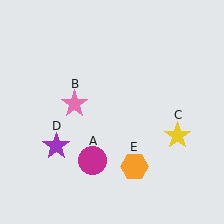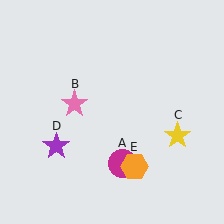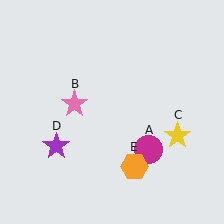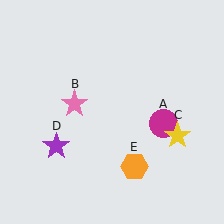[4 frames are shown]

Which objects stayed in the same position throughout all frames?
Pink star (object B) and yellow star (object C) and purple star (object D) and orange hexagon (object E) remained stationary.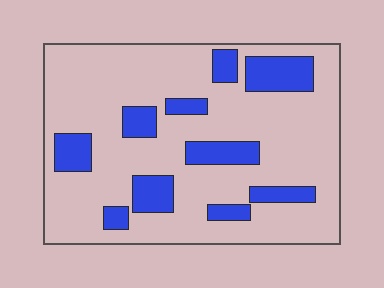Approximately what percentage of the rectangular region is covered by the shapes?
Approximately 20%.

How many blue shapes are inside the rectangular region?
10.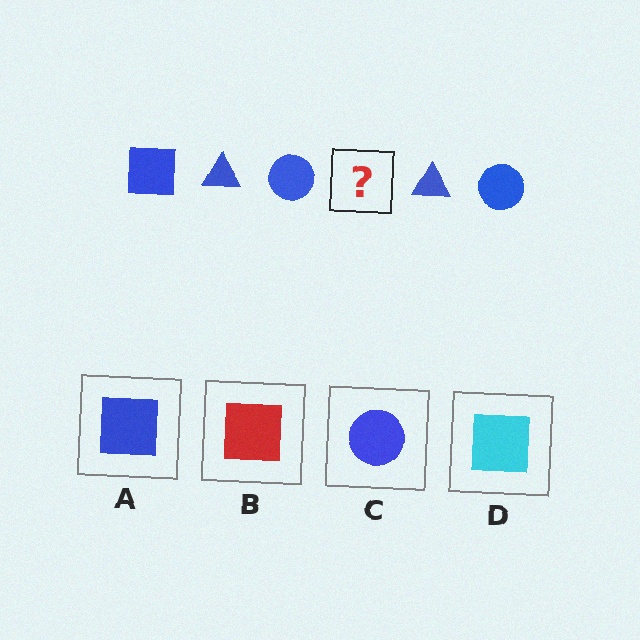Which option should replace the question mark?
Option A.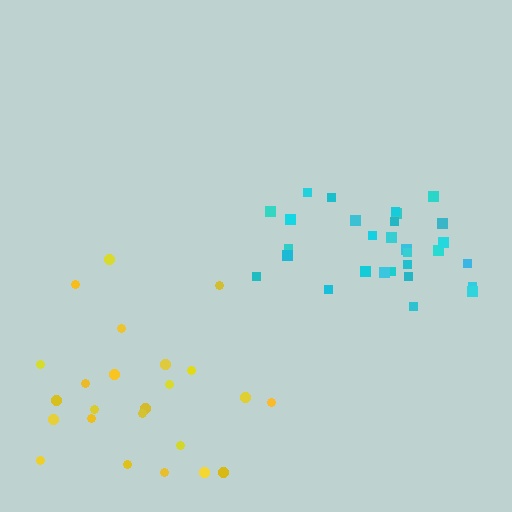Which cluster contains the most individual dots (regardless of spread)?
Cyan (29).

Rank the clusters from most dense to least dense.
cyan, yellow.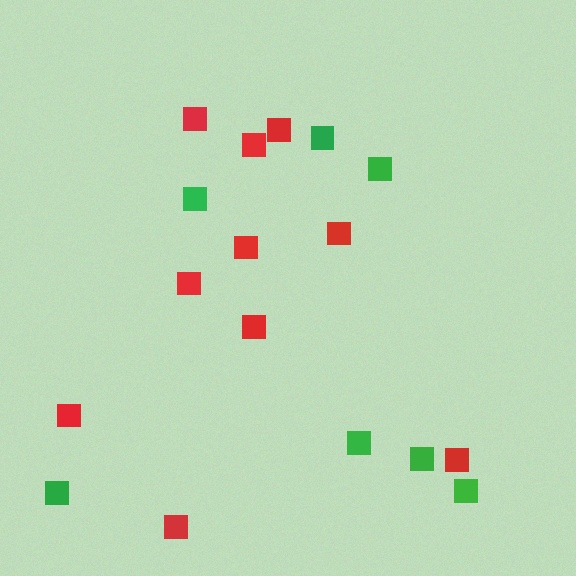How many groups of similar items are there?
There are 2 groups: one group of red squares (10) and one group of green squares (7).